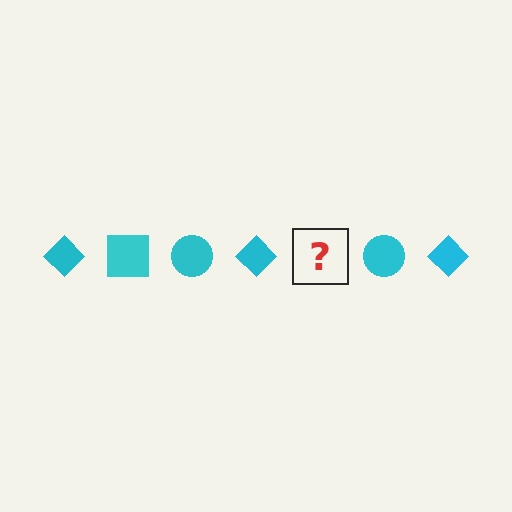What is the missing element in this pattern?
The missing element is a cyan square.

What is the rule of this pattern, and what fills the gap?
The rule is that the pattern cycles through diamond, square, circle shapes in cyan. The gap should be filled with a cyan square.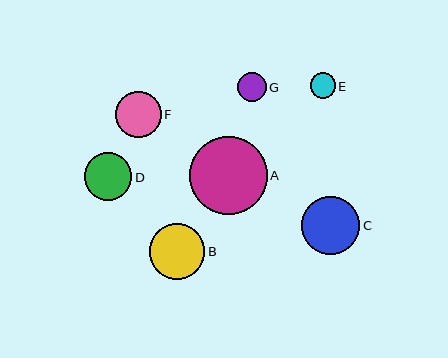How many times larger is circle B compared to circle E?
Circle B is approximately 2.2 times the size of circle E.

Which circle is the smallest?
Circle E is the smallest with a size of approximately 25 pixels.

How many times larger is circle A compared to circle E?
Circle A is approximately 3.1 times the size of circle E.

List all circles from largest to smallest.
From largest to smallest: A, C, B, D, F, G, E.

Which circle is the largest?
Circle A is the largest with a size of approximately 78 pixels.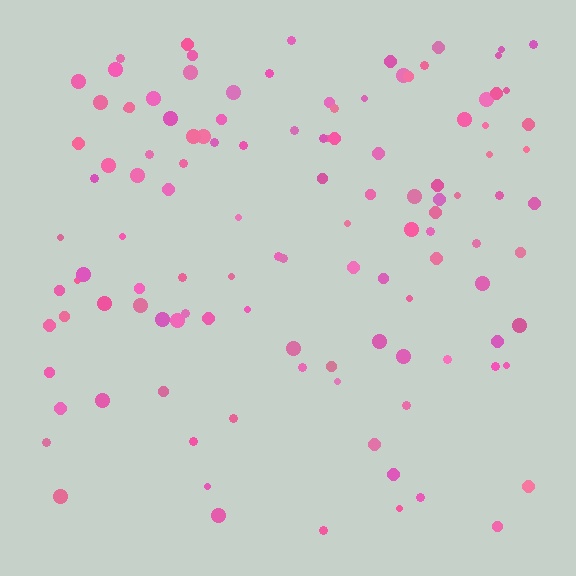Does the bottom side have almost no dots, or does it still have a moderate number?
Still a moderate number, just noticeably fewer than the top.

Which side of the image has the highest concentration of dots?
The top.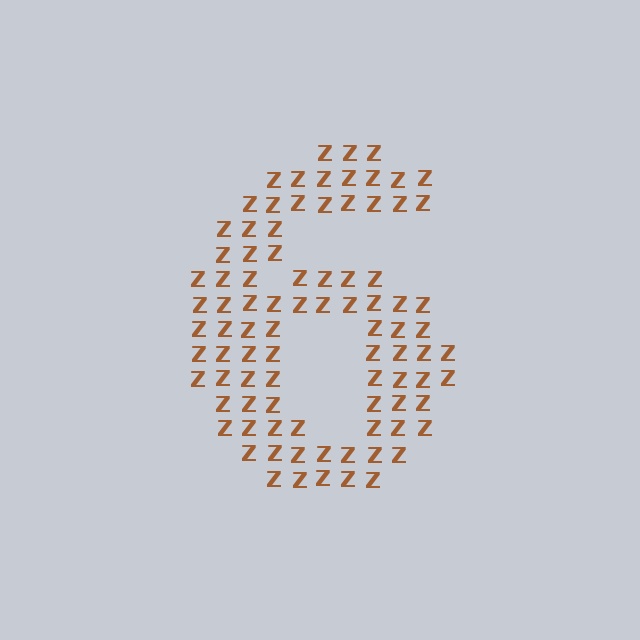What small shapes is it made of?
It is made of small letter Z's.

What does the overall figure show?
The overall figure shows the digit 6.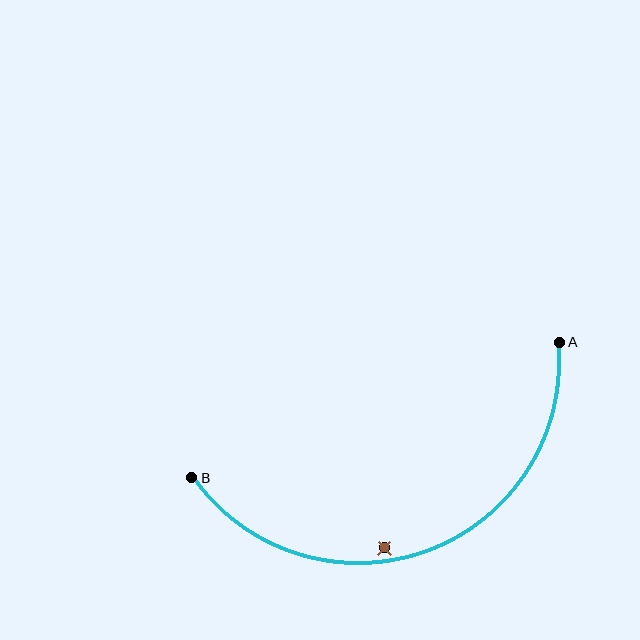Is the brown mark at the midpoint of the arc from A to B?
No — the brown mark does not lie on the arc at all. It sits slightly inside the curve.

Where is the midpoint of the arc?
The arc midpoint is the point on the curve farthest from the straight line joining A and B. It sits below that line.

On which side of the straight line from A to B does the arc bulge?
The arc bulges below the straight line connecting A and B.